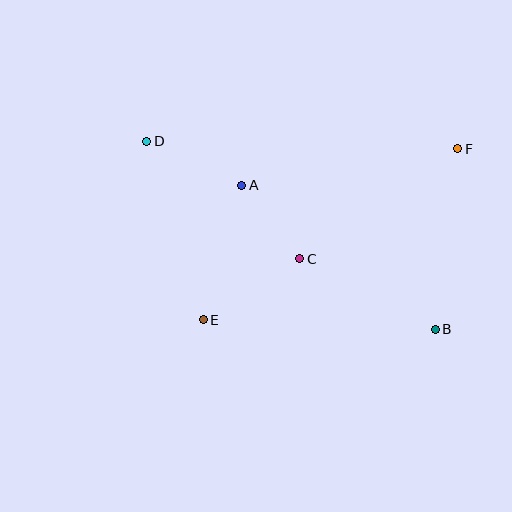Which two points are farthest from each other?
Points B and D are farthest from each other.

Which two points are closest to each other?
Points A and C are closest to each other.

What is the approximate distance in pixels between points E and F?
The distance between E and F is approximately 307 pixels.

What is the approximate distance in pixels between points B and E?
The distance between B and E is approximately 232 pixels.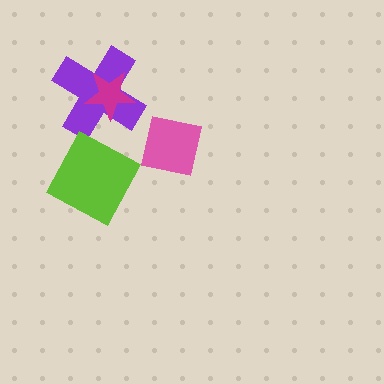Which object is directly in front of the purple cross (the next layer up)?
The magenta star is directly in front of the purple cross.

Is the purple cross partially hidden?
Yes, it is partially covered by another shape.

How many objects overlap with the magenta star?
1 object overlaps with the magenta star.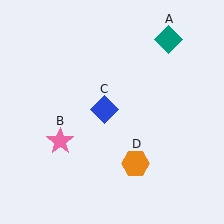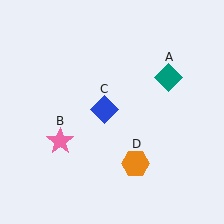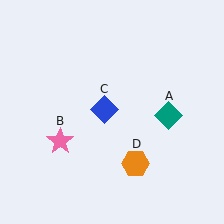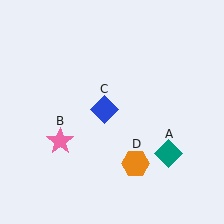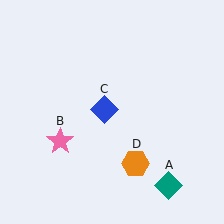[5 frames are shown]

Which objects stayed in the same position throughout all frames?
Pink star (object B) and blue diamond (object C) and orange hexagon (object D) remained stationary.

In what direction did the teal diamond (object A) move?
The teal diamond (object A) moved down.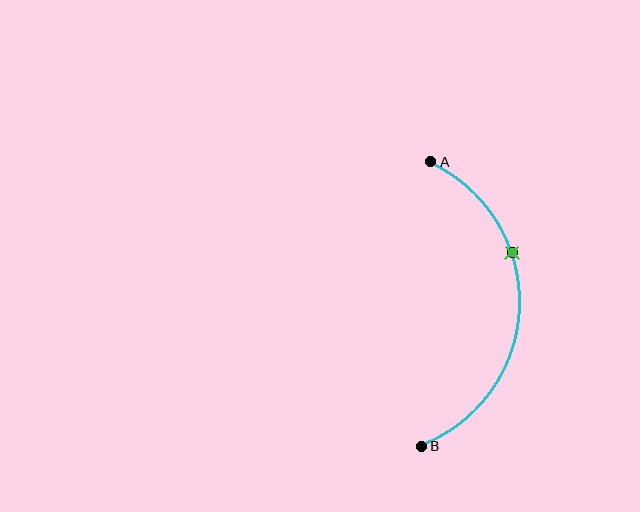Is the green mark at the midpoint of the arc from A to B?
No. The green mark lies on the arc but is closer to endpoint A. The arc midpoint would be at the point on the curve equidistant along the arc from both A and B.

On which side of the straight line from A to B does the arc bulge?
The arc bulges to the right of the straight line connecting A and B.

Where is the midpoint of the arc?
The arc midpoint is the point on the curve farthest from the straight line joining A and B. It sits to the right of that line.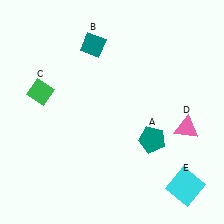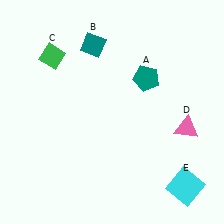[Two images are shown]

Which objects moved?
The objects that moved are: the teal pentagon (A), the green diamond (C).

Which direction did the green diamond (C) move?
The green diamond (C) moved up.